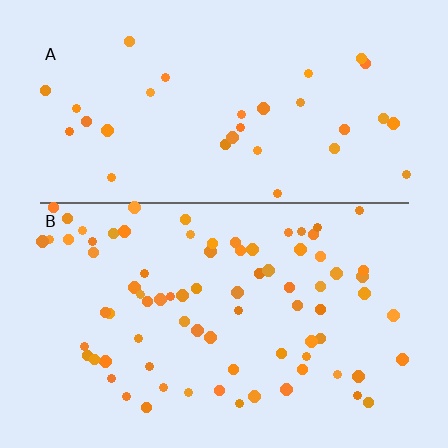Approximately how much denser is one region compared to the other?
Approximately 2.4× — region B over region A.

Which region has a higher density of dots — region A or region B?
B (the bottom).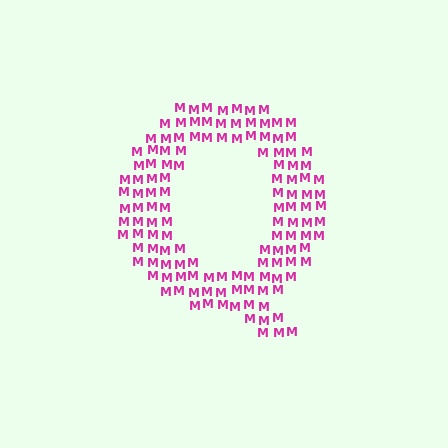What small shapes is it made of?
It is made of small letter M's.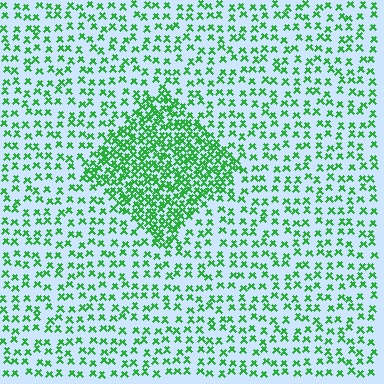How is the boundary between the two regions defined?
The boundary is defined by a change in element density (approximately 2.5x ratio). All elements are the same color, size, and shape.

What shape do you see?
I see a diamond.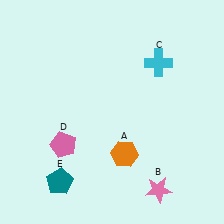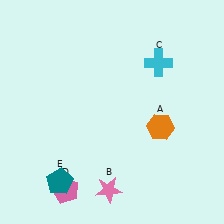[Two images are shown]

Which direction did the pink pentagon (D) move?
The pink pentagon (D) moved down.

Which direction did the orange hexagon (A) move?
The orange hexagon (A) moved right.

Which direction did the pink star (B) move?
The pink star (B) moved left.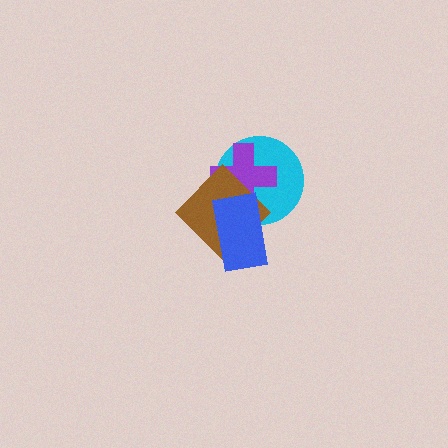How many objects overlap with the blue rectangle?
3 objects overlap with the blue rectangle.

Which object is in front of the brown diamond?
The blue rectangle is in front of the brown diamond.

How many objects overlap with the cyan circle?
3 objects overlap with the cyan circle.